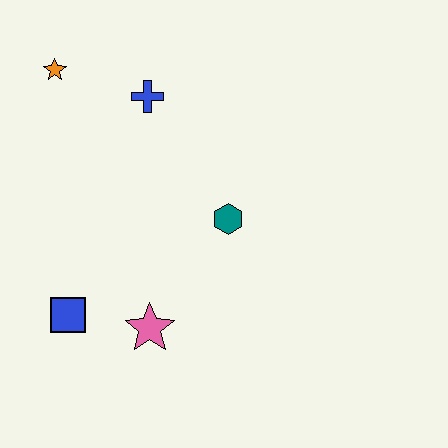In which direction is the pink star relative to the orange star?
The pink star is below the orange star.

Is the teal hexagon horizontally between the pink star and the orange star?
No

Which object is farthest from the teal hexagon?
The orange star is farthest from the teal hexagon.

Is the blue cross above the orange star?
No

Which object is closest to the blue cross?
The orange star is closest to the blue cross.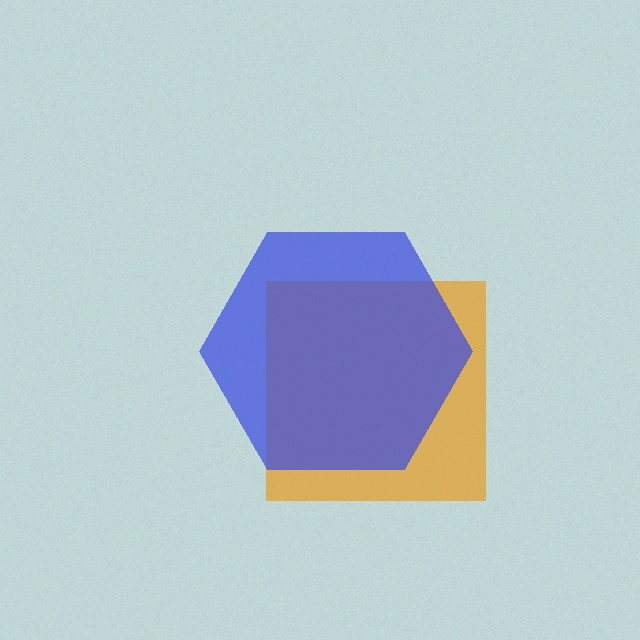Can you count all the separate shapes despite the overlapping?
Yes, there are 2 separate shapes.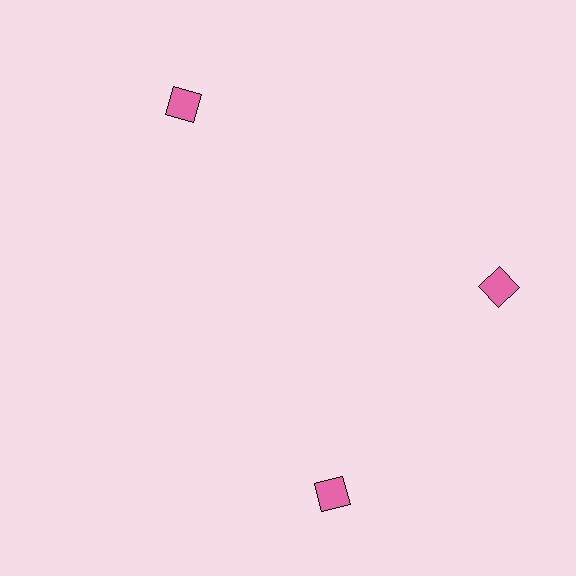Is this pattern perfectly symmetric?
No. The 3 pink squares are arranged in a ring, but one element near the 7 o'clock position is rotated out of alignment along the ring, breaking the 3-fold rotational symmetry.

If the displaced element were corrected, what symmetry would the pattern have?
It would have 3-fold rotational symmetry — the pattern would map onto itself every 120 degrees.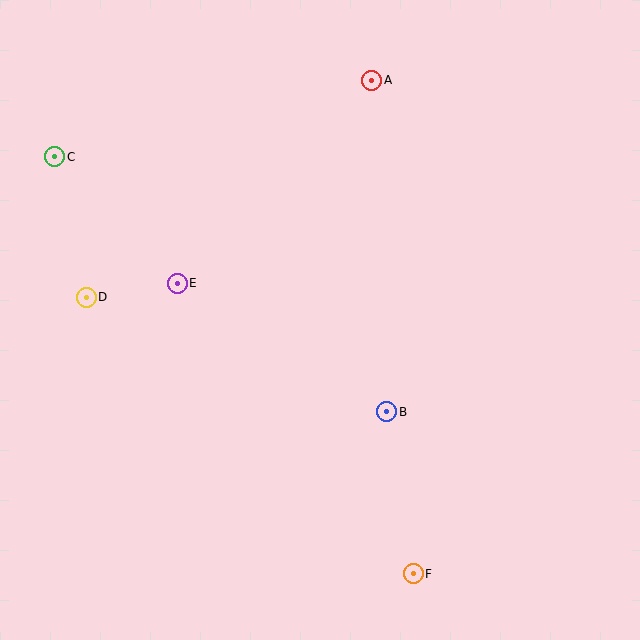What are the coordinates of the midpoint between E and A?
The midpoint between E and A is at (274, 182).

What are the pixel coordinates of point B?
Point B is at (387, 412).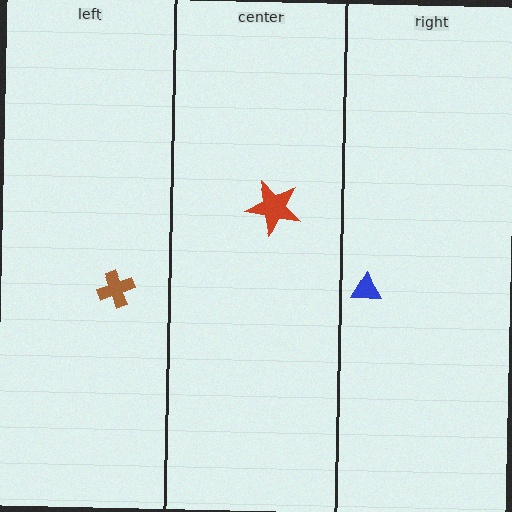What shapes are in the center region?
The red star.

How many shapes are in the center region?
1.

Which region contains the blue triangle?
The right region.